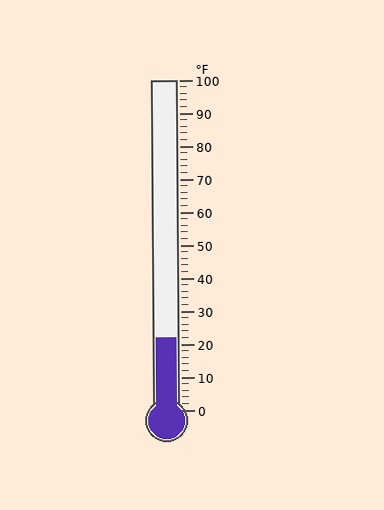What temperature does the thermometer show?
The thermometer shows approximately 22°F.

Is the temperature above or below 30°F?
The temperature is below 30°F.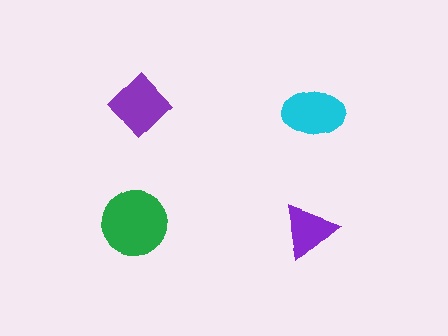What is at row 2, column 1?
A green circle.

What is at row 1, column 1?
A purple diamond.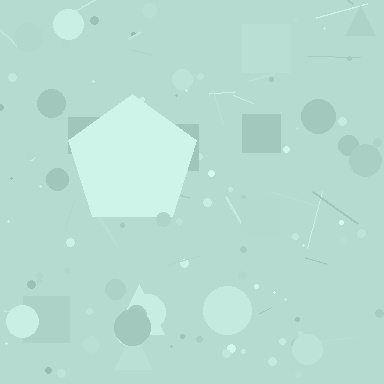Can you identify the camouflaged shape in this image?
The camouflaged shape is a pentagon.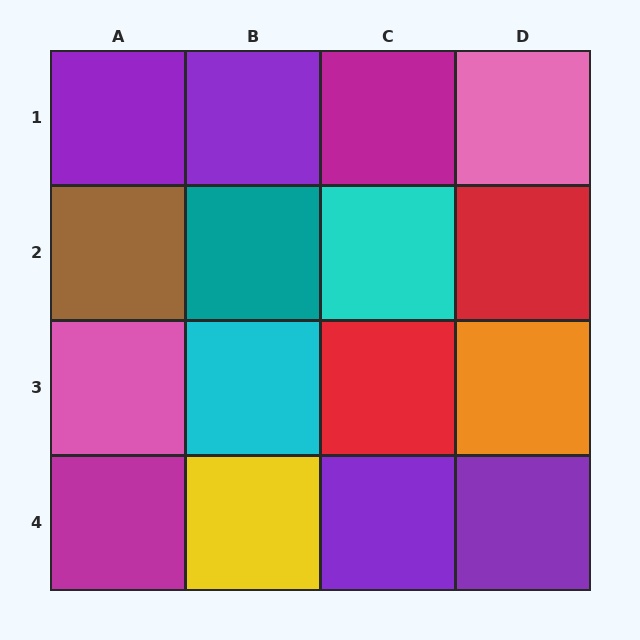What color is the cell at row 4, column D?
Purple.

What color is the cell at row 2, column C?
Cyan.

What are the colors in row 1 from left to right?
Purple, purple, magenta, pink.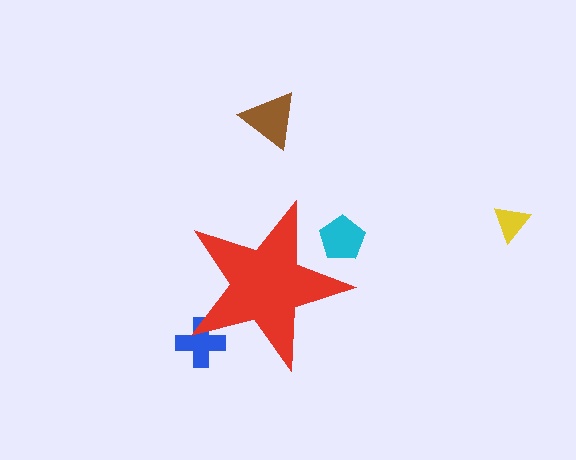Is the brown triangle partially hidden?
No, the brown triangle is fully visible.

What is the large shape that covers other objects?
A red star.